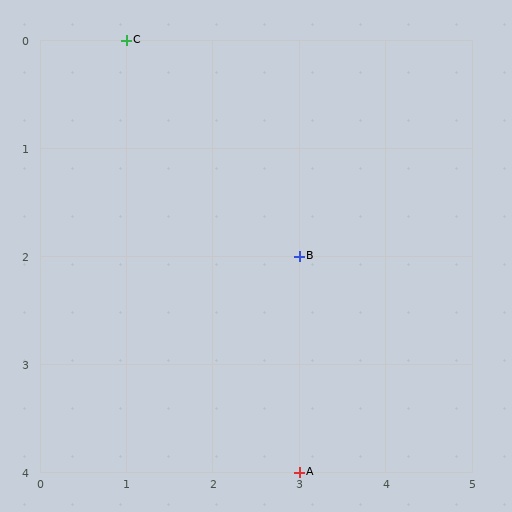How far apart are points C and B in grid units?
Points C and B are 2 columns and 2 rows apart (about 2.8 grid units diagonally).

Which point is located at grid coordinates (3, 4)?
Point A is at (3, 4).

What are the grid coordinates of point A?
Point A is at grid coordinates (3, 4).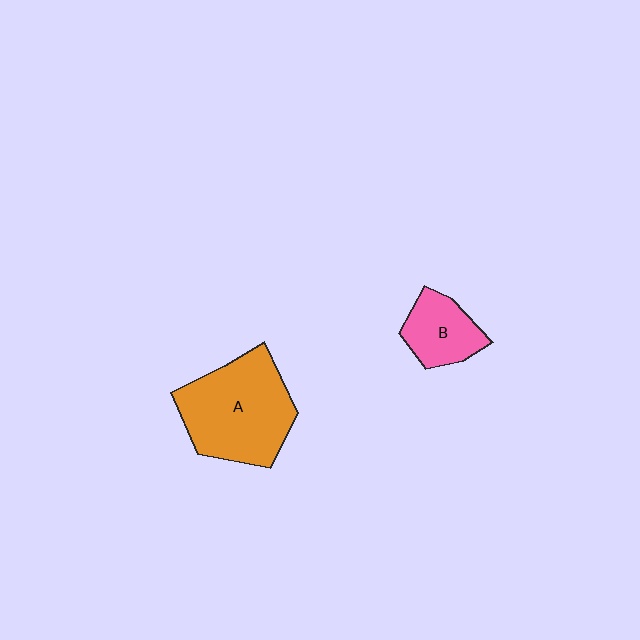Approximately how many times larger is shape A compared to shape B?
Approximately 2.2 times.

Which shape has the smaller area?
Shape B (pink).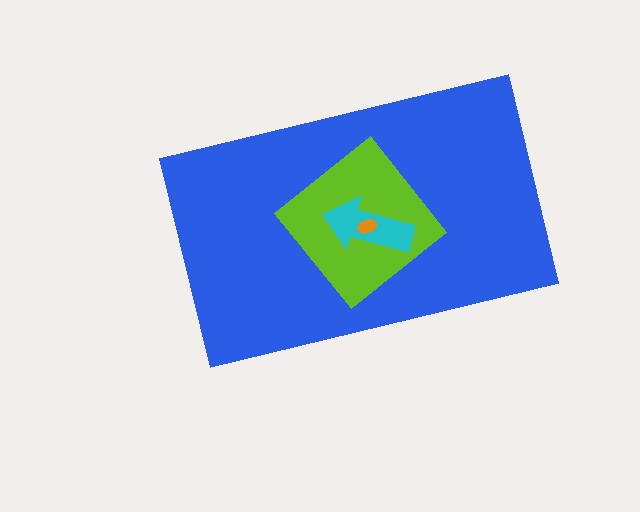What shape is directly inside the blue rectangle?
The lime diamond.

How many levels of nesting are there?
4.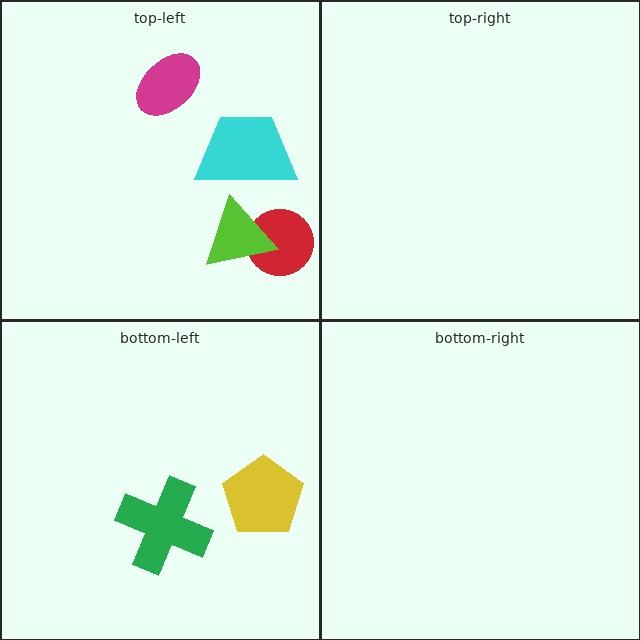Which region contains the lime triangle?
The top-left region.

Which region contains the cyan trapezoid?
The top-left region.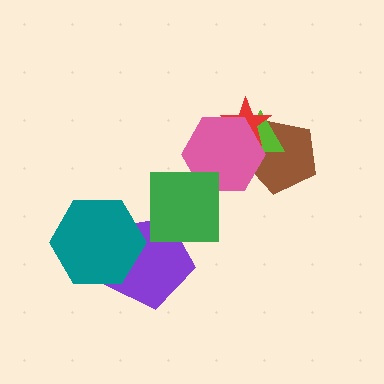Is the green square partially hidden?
No, no other shape covers it.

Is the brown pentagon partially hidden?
Yes, it is partially covered by another shape.